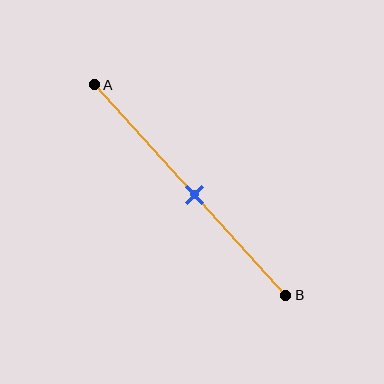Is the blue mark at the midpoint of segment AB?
Yes, the mark is approximately at the midpoint.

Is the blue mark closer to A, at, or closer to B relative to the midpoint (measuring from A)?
The blue mark is approximately at the midpoint of segment AB.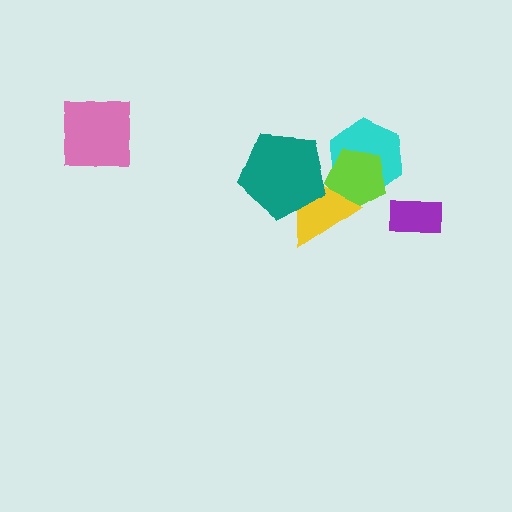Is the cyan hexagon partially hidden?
Yes, it is partially covered by another shape.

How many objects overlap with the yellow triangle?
3 objects overlap with the yellow triangle.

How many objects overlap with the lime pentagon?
2 objects overlap with the lime pentagon.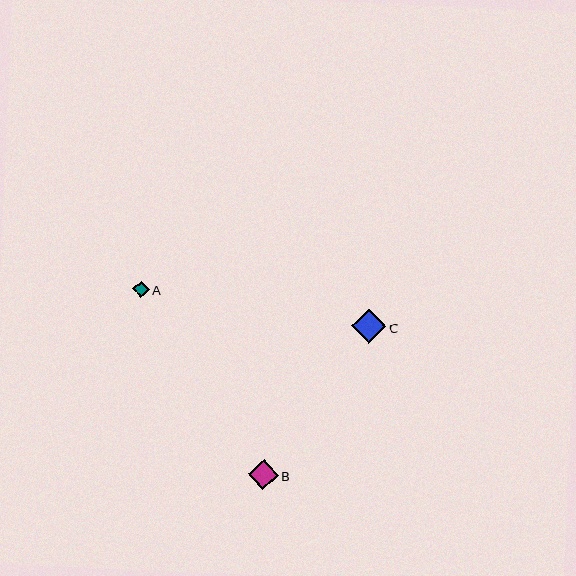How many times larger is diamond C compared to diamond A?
Diamond C is approximately 2.1 times the size of diamond A.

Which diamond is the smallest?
Diamond A is the smallest with a size of approximately 16 pixels.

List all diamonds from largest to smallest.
From largest to smallest: C, B, A.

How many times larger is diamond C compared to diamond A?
Diamond C is approximately 2.1 times the size of diamond A.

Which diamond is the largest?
Diamond C is the largest with a size of approximately 34 pixels.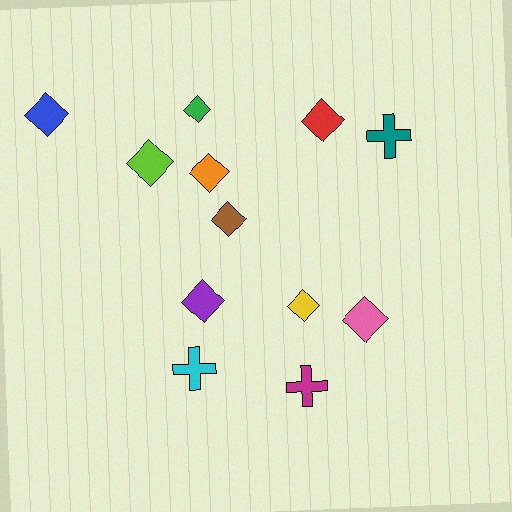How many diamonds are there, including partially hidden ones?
There are 9 diamonds.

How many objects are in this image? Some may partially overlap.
There are 12 objects.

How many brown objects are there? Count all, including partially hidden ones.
There is 1 brown object.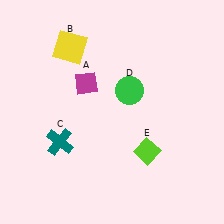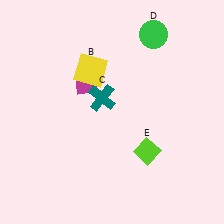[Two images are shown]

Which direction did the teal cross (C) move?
The teal cross (C) moved up.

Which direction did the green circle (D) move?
The green circle (D) moved up.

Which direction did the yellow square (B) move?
The yellow square (B) moved down.